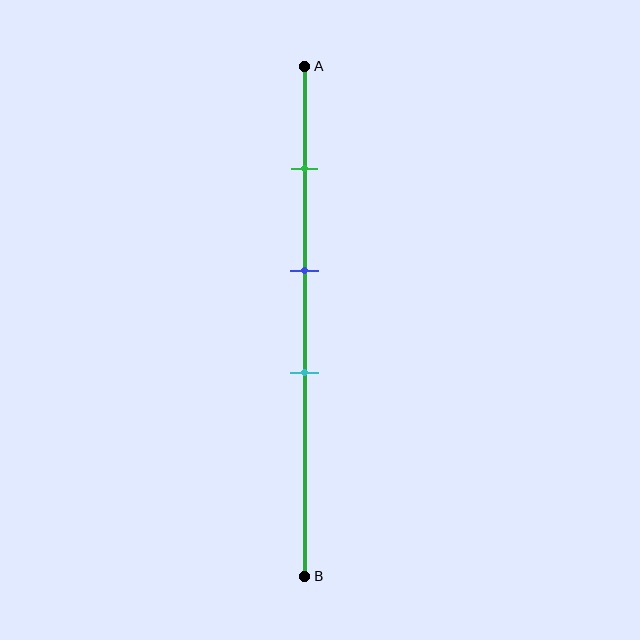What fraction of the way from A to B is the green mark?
The green mark is approximately 20% (0.2) of the way from A to B.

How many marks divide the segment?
There are 3 marks dividing the segment.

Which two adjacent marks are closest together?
The blue and cyan marks are the closest adjacent pair.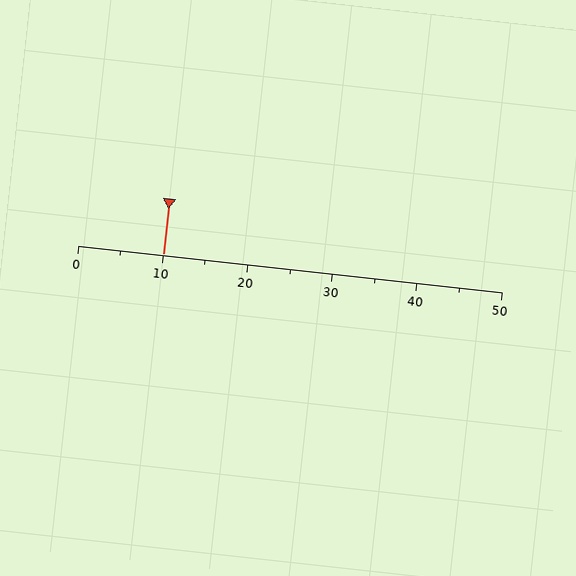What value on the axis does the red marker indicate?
The marker indicates approximately 10.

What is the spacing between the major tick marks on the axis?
The major ticks are spaced 10 apart.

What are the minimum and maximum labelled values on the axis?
The axis runs from 0 to 50.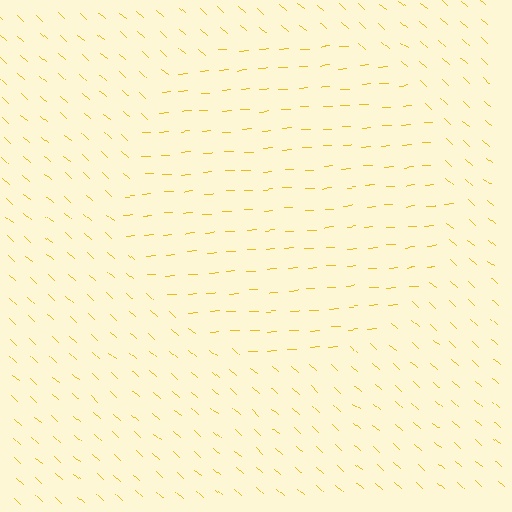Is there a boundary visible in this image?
Yes, there is a texture boundary formed by a change in line orientation.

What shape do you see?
I see a circle.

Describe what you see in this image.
The image is filled with small yellow line segments. A circle region in the image has lines oriented differently from the surrounding lines, creating a visible texture boundary.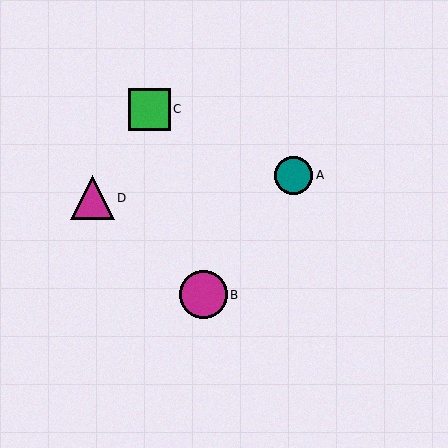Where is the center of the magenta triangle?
The center of the magenta triangle is at (92, 198).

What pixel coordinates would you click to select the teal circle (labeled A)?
Click at (293, 175) to select the teal circle A.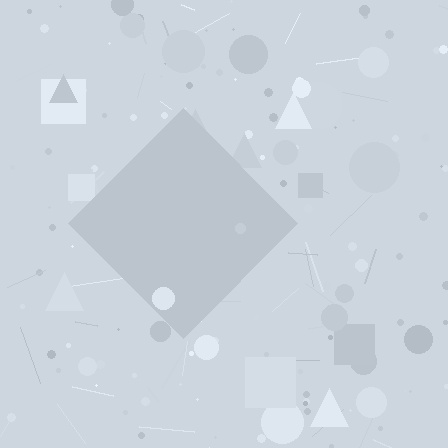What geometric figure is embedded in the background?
A diamond is embedded in the background.